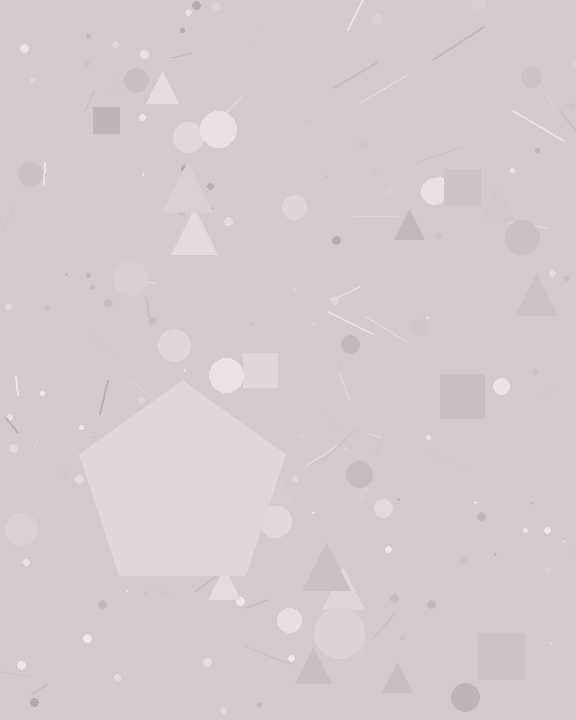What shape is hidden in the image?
A pentagon is hidden in the image.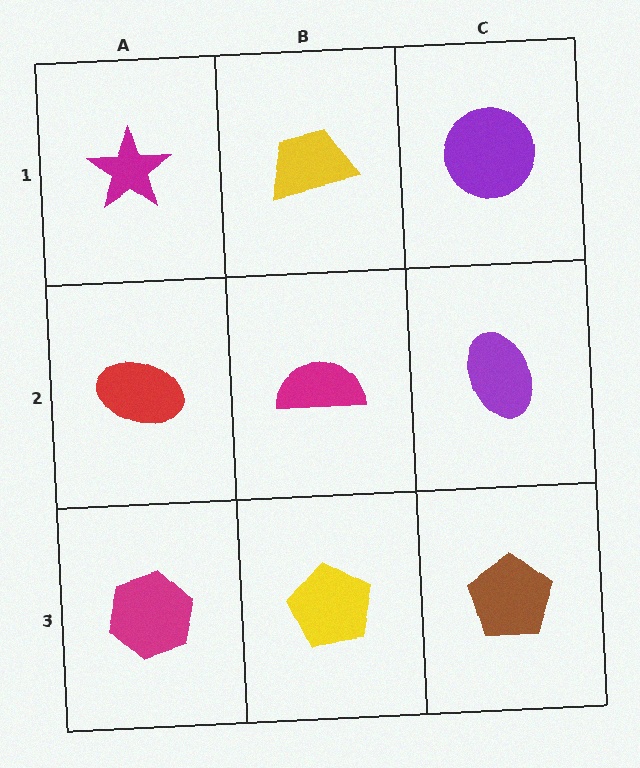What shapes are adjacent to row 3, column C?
A purple ellipse (row 2, column C), a yellow pentagon (row 3, column B).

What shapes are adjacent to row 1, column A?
A red ellipse (row 2, column A), a yellow trapezoid (row 1, column B).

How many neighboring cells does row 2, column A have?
3.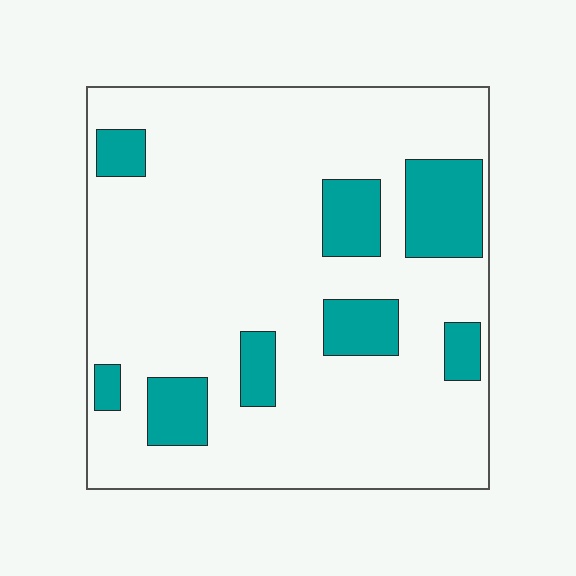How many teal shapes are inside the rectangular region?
8.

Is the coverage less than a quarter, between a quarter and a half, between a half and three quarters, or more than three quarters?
Less than a quarter.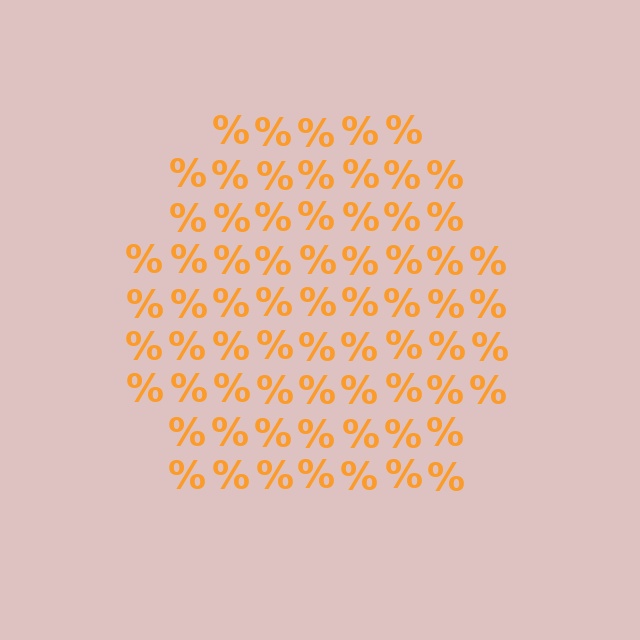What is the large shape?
The large shape is a hexagon.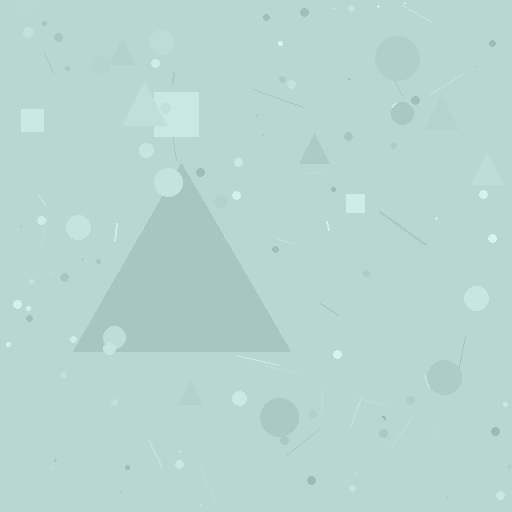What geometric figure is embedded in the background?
A triangle is embedded in the background.